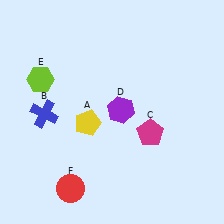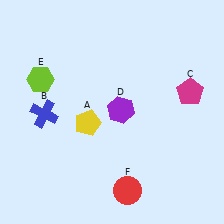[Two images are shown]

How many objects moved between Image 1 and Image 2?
2 objects moved between the two images.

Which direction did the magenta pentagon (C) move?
The magenta pentagon (C) moved up.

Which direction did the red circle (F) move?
The red circle (F) moved right.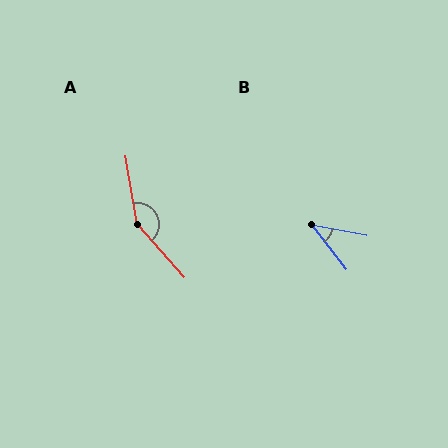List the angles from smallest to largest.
B (42°), A (148°).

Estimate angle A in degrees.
Approximately 148 degrees.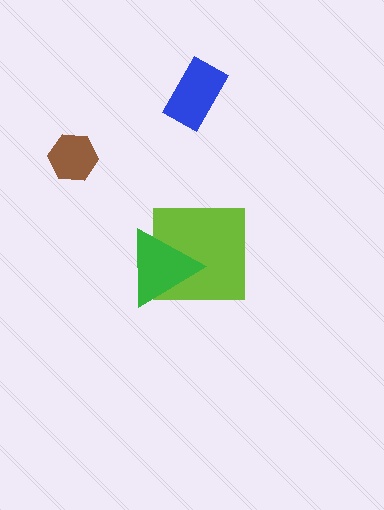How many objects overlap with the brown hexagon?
0 objects overlap with the brown hexagon.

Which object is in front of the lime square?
The green triangle is in front of the lime square.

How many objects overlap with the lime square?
1 object overlaps with the lime square.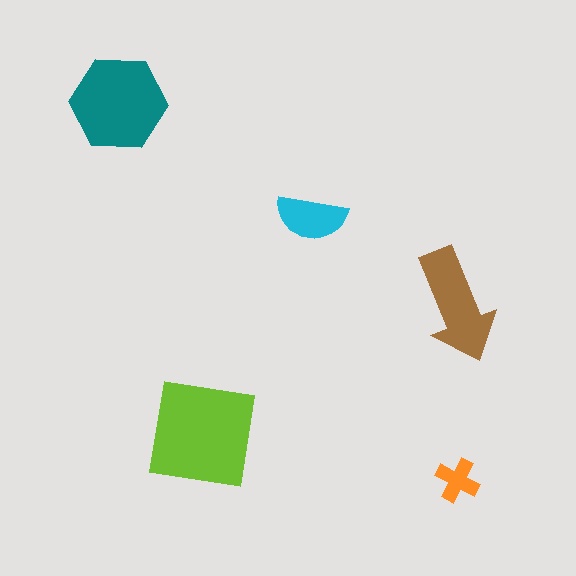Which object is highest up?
The teal hexagon is topmost.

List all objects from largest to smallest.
The lime square, the teal hexagon, the brown arrow, the cyan semicircle, the orange cross.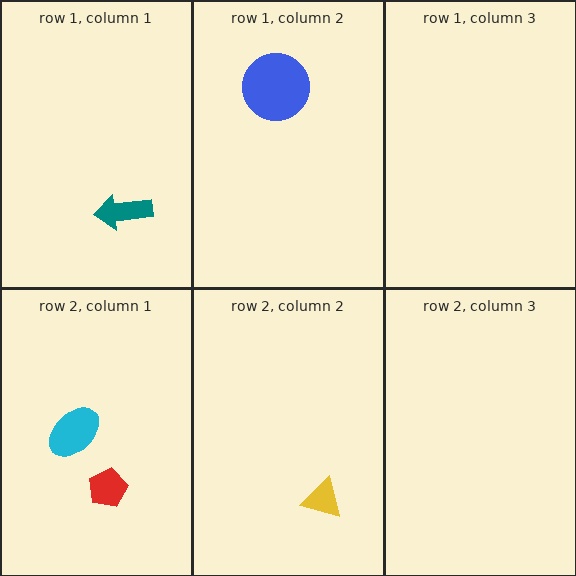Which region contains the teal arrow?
The row 1, column 1 region.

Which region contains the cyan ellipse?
The row 2, column 1 region.